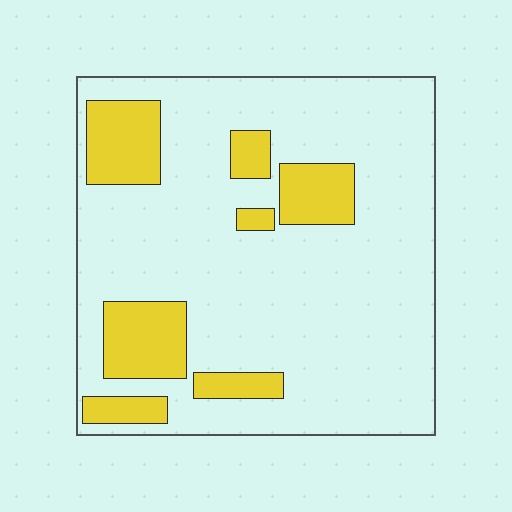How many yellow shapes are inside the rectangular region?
7.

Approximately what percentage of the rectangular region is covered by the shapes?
Approximately 20%.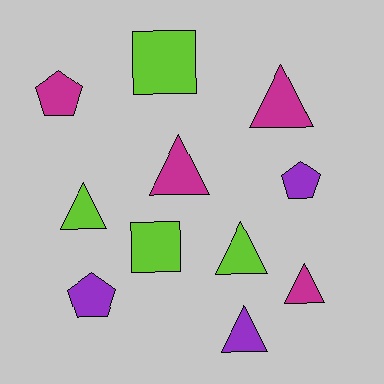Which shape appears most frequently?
Triangle, with 6 objects.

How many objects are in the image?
There are 11 objects.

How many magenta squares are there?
There are no magenta squares.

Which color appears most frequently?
Magenta, with 4 objects.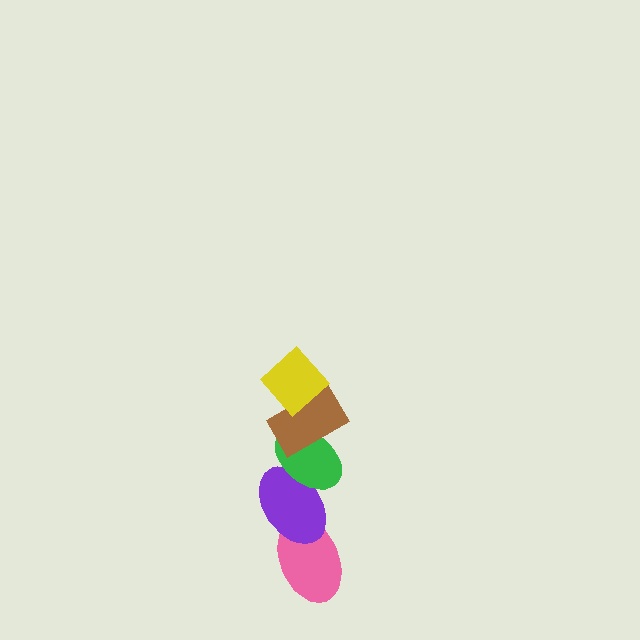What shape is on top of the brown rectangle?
The yellow diamond is on top of the brown rectangle.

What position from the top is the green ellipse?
The green ellipse is 3rd from the top.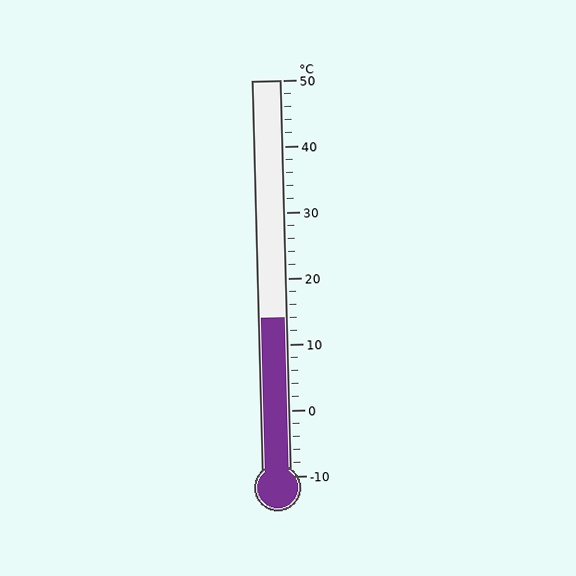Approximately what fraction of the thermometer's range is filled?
The thermometer is filled to approximately 40% of its range.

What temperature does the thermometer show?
The thermometer shows approximately 14°C.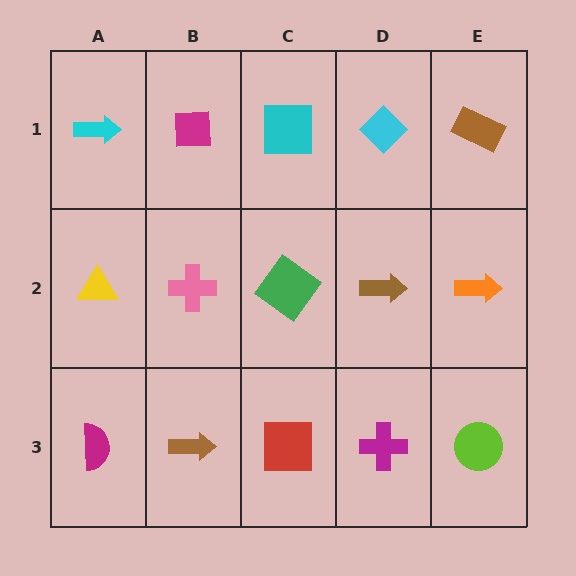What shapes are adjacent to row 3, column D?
A brown arrow (row 2, column D), a red square (row 3, column C), a lime circle (row 3, column E).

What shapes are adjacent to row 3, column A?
A yellow triangle (row 2, column A), a brown arrow (row 3, column B).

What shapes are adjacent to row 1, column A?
A yellow triangle (row 2, column A), a magenta square (row 1, column B).